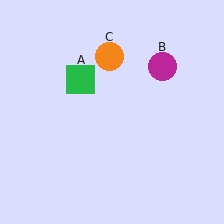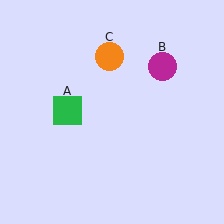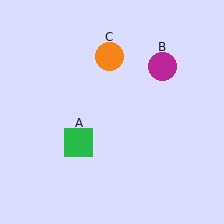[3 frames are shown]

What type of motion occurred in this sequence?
The green square (object A) rotated counterclockwise around the center of the scene.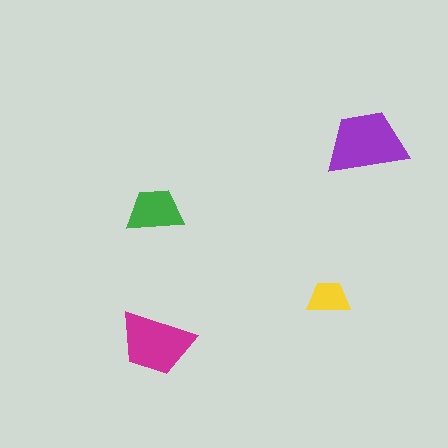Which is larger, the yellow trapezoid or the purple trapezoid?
The purple one.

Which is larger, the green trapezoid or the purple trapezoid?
The purple one.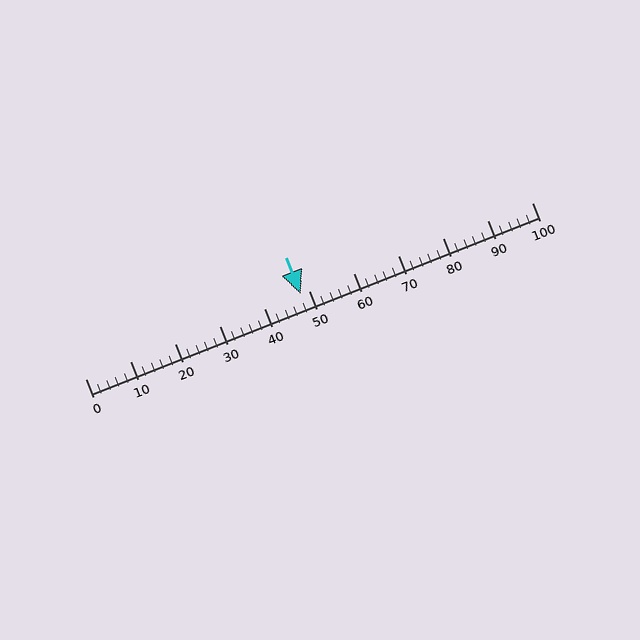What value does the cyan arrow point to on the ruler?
The cyan arrow points to approximately 48.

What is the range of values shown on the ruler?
The ruler shows values from 0 to 100.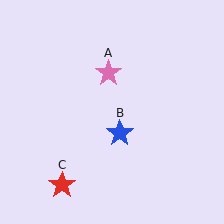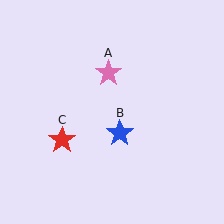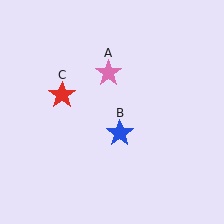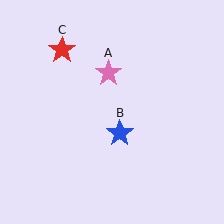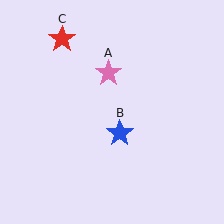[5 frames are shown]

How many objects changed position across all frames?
1 object changed position: red star (object C).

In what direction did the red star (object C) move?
The red star (object C) moved up.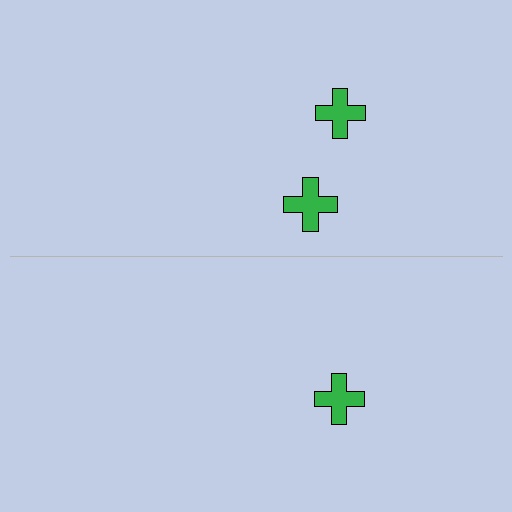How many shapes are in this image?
There are 3 shapes in this image.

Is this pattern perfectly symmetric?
No, the pattern is not perfectly symmetric. A green cross is missing from the bottom side.